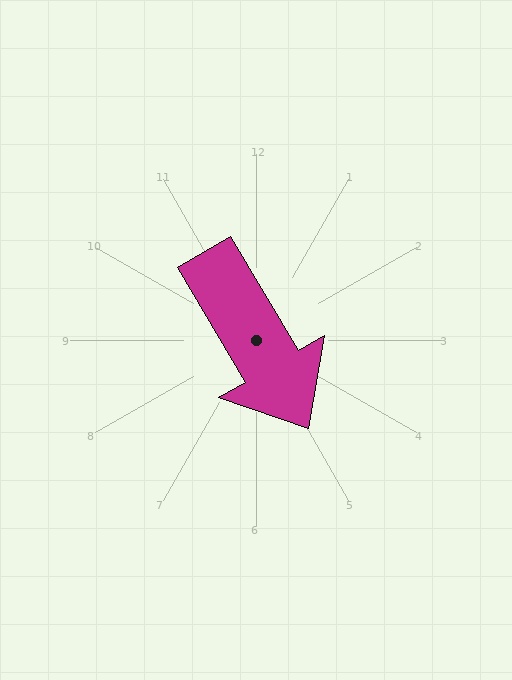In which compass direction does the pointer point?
Southeast.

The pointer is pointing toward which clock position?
Roughly 5 o'clock.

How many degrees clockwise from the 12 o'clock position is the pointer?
Approximately 149 degrees.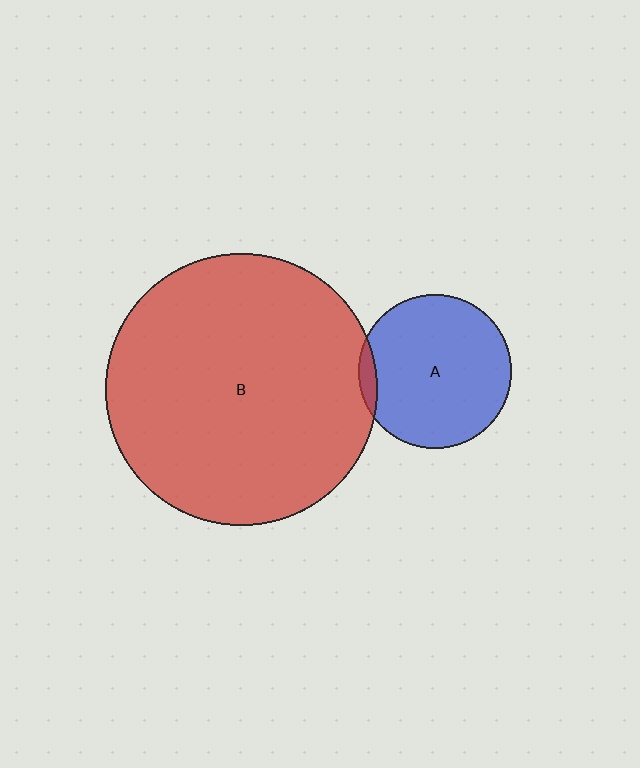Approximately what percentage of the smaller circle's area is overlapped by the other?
Approximately 5%.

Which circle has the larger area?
Circle B (red).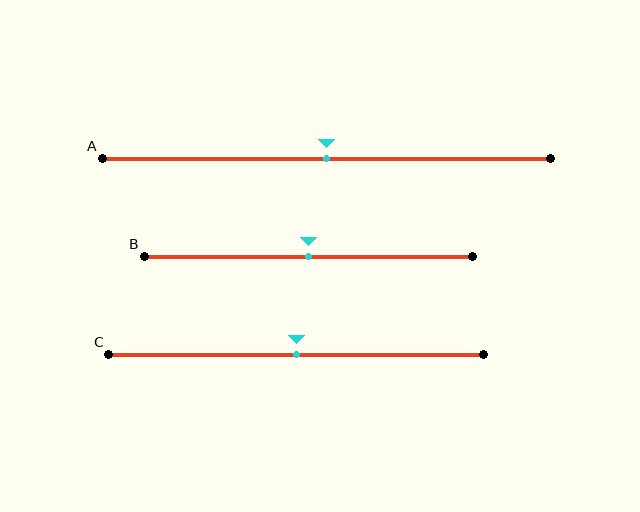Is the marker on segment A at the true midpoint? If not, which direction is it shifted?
Yes, the marker on segment A is at the true midpoint.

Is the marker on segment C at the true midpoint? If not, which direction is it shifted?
Yes, the marker on segment C is at the true midpoint.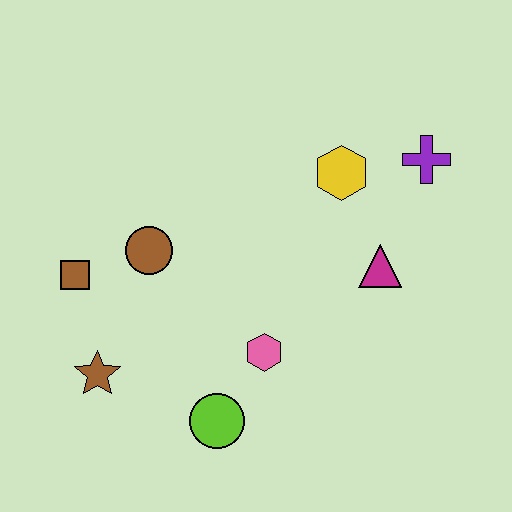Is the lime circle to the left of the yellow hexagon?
Yes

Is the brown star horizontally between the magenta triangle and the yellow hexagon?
No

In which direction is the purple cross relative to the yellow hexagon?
The purple cross is to the right of the yellow hexagon.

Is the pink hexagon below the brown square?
Yes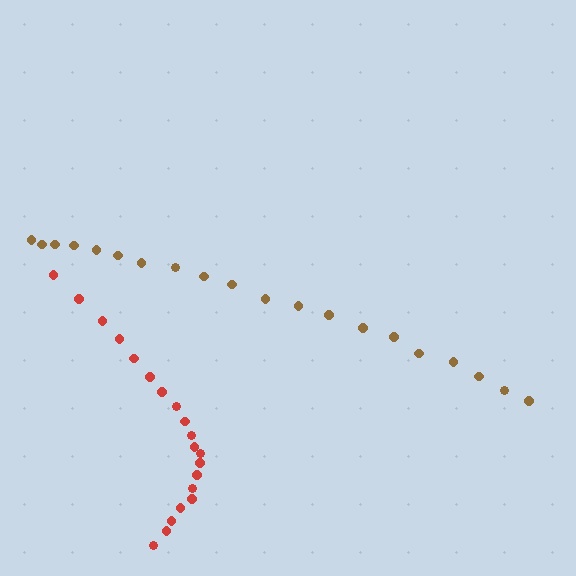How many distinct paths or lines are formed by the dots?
There are 2 distinct paths.